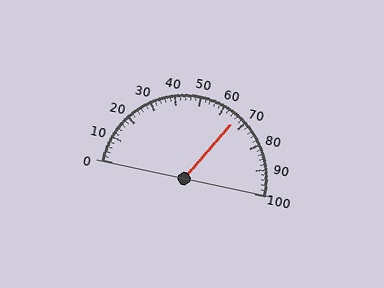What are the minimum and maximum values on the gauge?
The gauge ranges from 0 to 100.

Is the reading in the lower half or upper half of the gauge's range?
The reading is in the upper half of the range (0 to 100).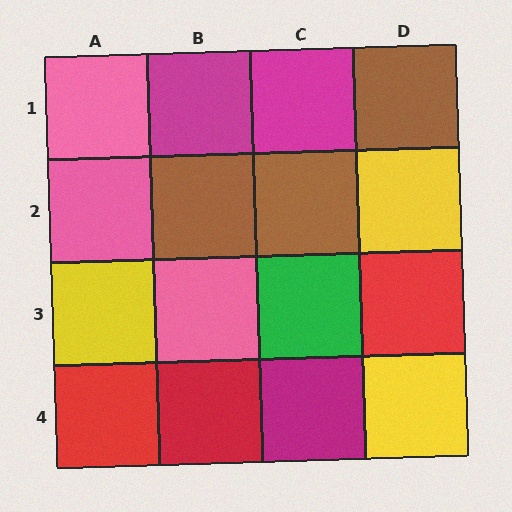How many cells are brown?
3 cells are brown.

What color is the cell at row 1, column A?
Pink.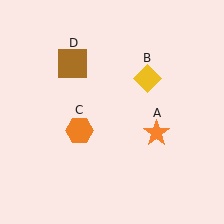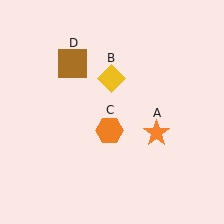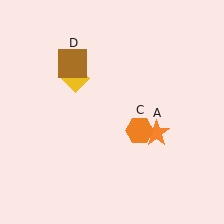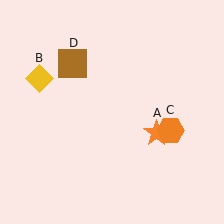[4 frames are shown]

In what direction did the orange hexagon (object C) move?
The orange hexagon (object C) moved right.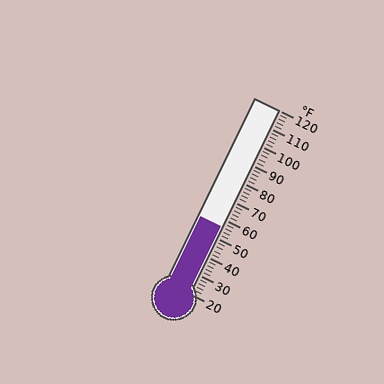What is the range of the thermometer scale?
The thermometer scale ranges from 20°F to 120°F.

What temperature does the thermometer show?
The thermometer shows approximately 56°F.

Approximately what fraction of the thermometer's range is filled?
The thermometer is filled to approximately 35% of its range.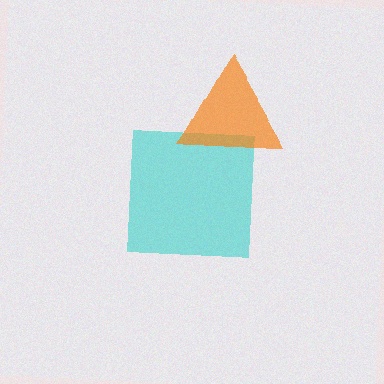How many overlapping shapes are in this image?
There are 2 overlapping shapes in the image.